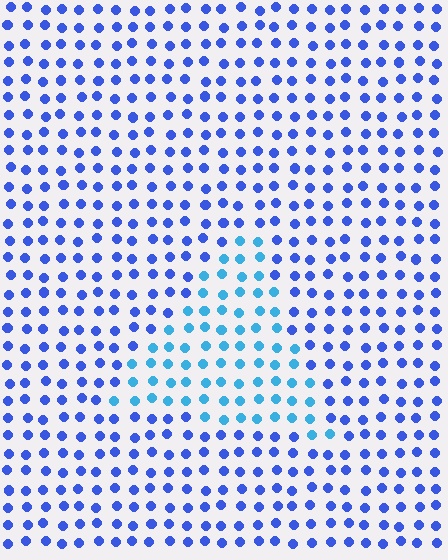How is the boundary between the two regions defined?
The boundary is defined purely by a slight shift in hue (about 32 degrees). Spacing, size, and orientation are identical on both sides.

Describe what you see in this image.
The image is filled with small blue elements in a uniform arrangement. A triangle-shaped region is visible where the elements are tinted to a slightly different hue, forming a subtle color boundary.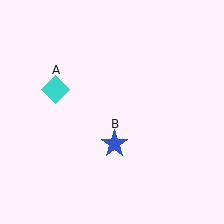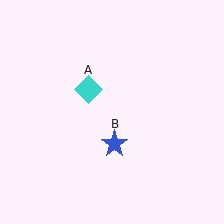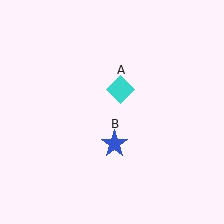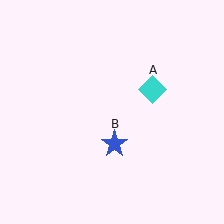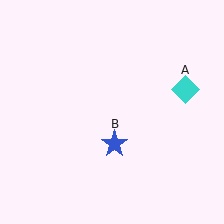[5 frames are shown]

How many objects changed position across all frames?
1 object changed position: cyan diamond (object A).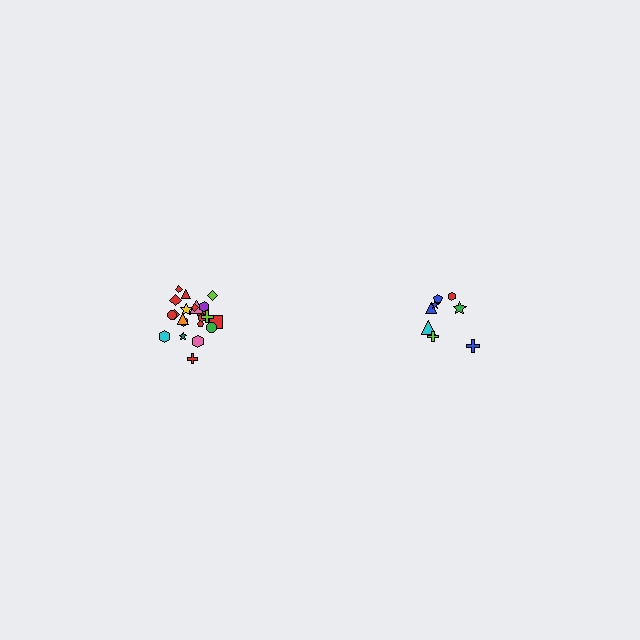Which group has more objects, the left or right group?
The left group.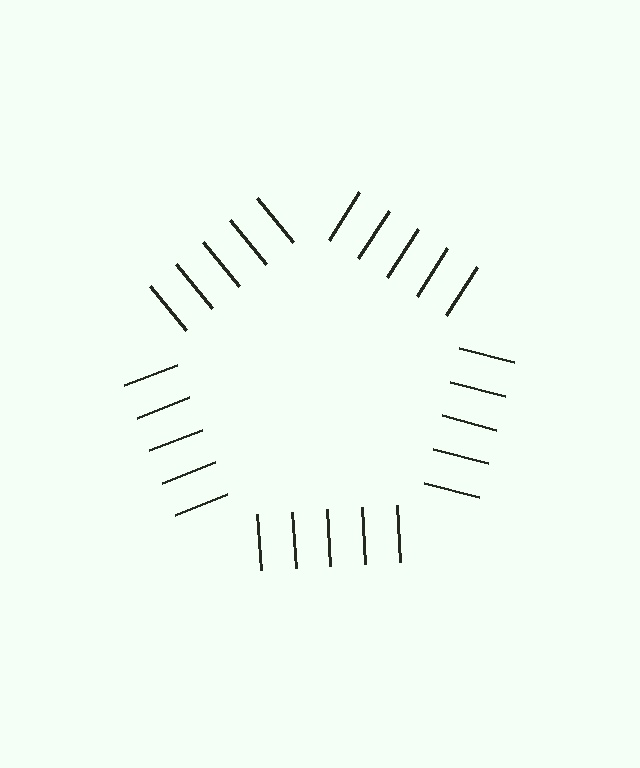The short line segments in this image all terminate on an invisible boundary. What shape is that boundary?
An illusory pentagon — the line segments terminate on its edges but no continuous stroke is drawn.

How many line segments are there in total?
25 — 5 along each of the 5 edges.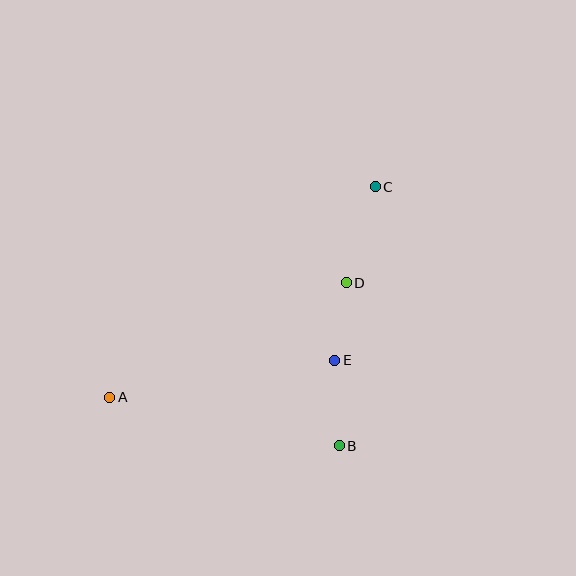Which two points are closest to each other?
Points D and E are closest to each other.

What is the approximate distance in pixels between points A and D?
The distance between A and D is approximately 263 pixels.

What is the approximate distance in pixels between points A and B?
The distance between A and B is approximately 235 pixels.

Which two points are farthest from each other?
Points A and C are farthest from each other.